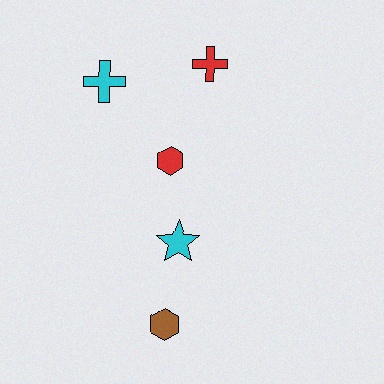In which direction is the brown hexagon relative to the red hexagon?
The brown hexagon is below the red hexagon.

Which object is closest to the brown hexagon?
The cyan star is closest to the brown hexagon.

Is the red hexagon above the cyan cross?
No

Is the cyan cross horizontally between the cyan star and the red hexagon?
No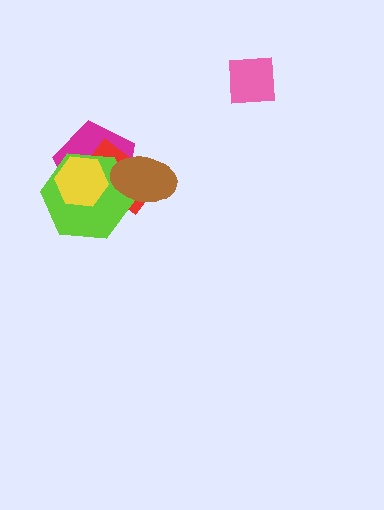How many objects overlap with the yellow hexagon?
3 objects overlap with the yellow hexagon.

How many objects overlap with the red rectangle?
4 objects overlap with the red rectangle.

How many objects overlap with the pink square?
0 objects overlap with the pink square.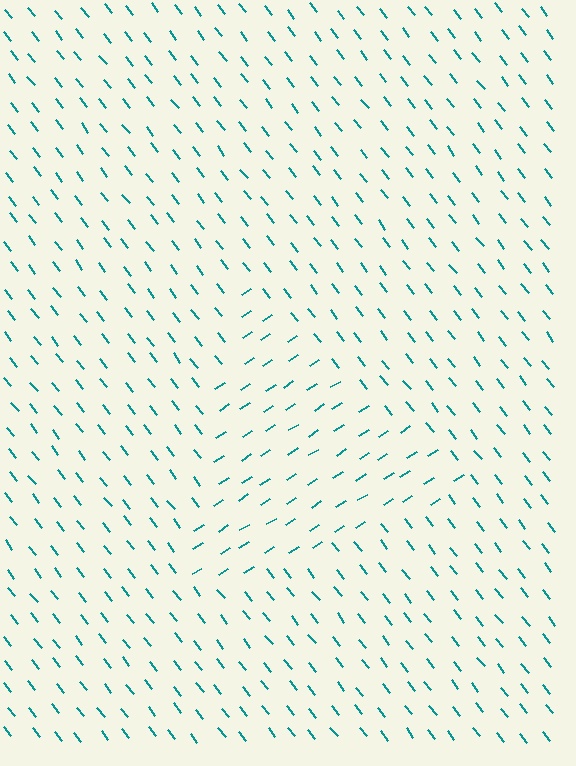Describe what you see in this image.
The image is filled with small teal line segments. A triangle region in the image has lines oriented differently from the surrounding lines, creating a visible texture boundary.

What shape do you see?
I see a triangle.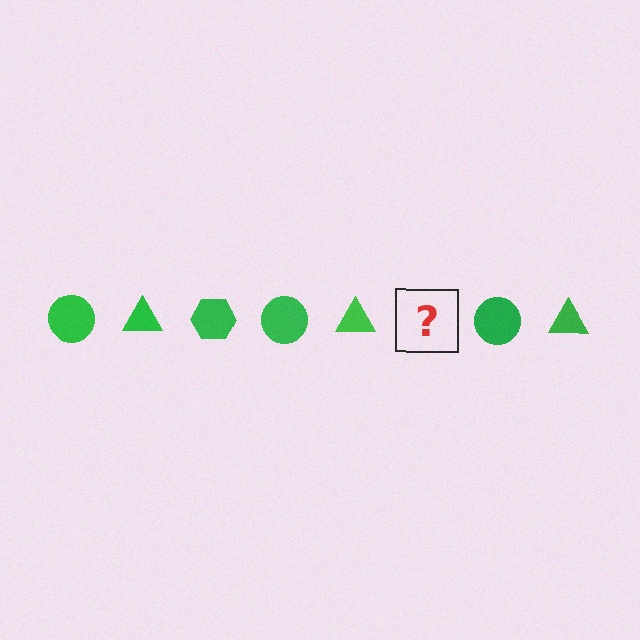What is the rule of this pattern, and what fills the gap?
The rule is that the pattern cycles through circle, triangle, hexagon shapes in green. The gap should be filled with a green hexagon.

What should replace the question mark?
The question mark should be replaced with a green hexagon.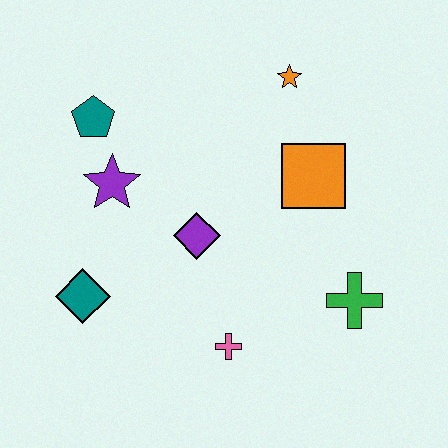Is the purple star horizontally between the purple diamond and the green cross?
No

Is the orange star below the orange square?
No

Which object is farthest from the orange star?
The teal diamond is farthest from the orange star.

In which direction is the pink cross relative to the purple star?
The pink cross is below the purple star.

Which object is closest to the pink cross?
The purple diamond is closest to the pink cross.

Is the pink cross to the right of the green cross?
No